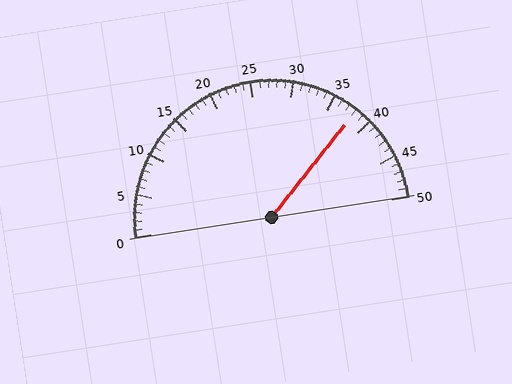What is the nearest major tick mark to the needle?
The nearest major tick mark is 40.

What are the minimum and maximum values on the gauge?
The gauge ranges from 0 to 50.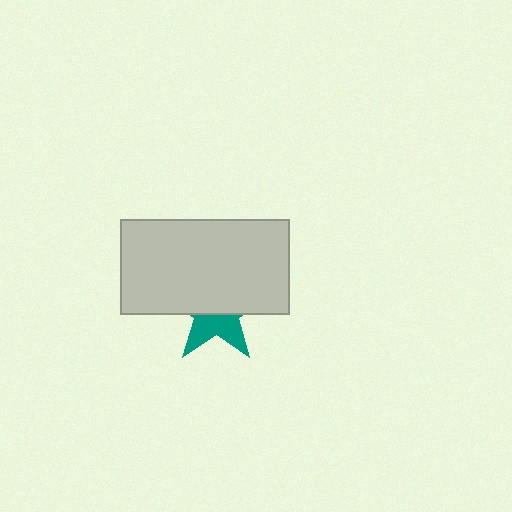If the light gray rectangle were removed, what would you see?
You would see the complete teal star.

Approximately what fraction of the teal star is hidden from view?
Roughly 60% of the teal star is hidden behind the light gray rectangle.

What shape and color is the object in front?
The object in front is a light gray rectangle.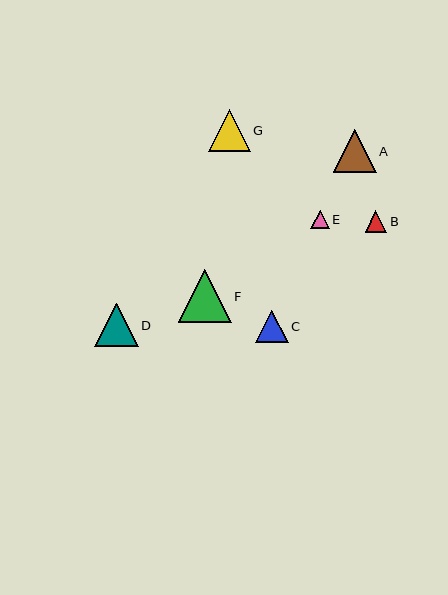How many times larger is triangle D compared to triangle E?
Triangle D is approximately 2.3 times the size of triangle E.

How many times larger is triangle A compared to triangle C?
Triangle A is approximately 1.3 times the size of triangle C.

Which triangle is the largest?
Triangle F is the largest with a size of approximately 53 pixels.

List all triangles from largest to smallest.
From largest to smallest: F, D, A, G, C, B, E.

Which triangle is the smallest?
Triangle E is the smallest with a size of approximately 19 pixels.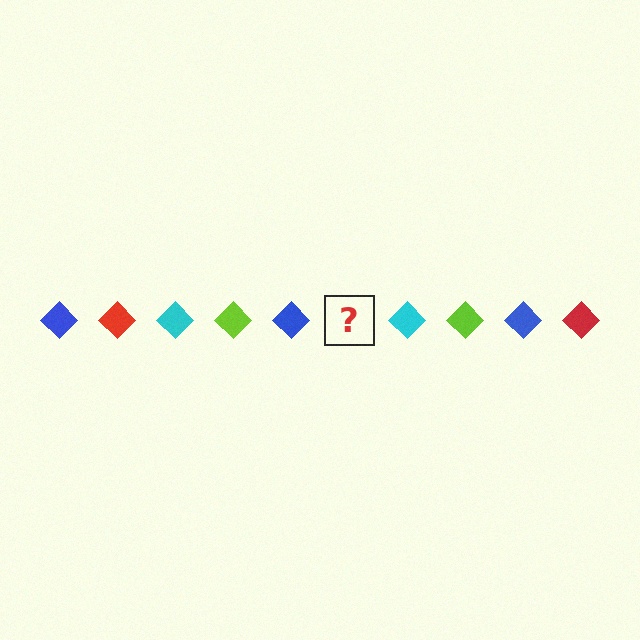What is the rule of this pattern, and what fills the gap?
The rule is that the pattern cycles through blue, red, cyan, lime diamonds. The gap should be filled with a red diamond.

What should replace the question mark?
The question mark should be replaced with a red diamond.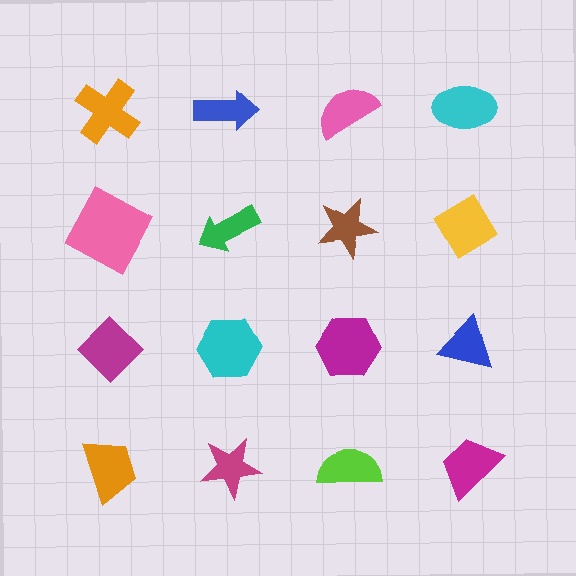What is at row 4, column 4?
A magenta trapezoid.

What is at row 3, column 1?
A magenta diamond.